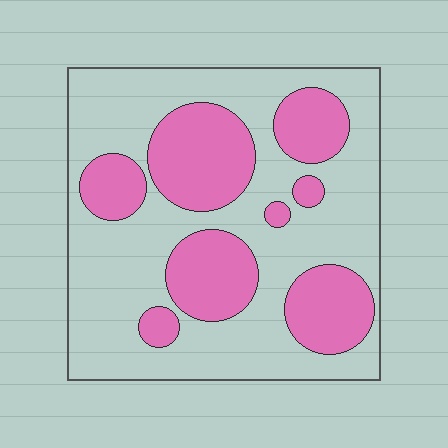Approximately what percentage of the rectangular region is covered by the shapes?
Approximately 35%.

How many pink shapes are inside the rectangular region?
8.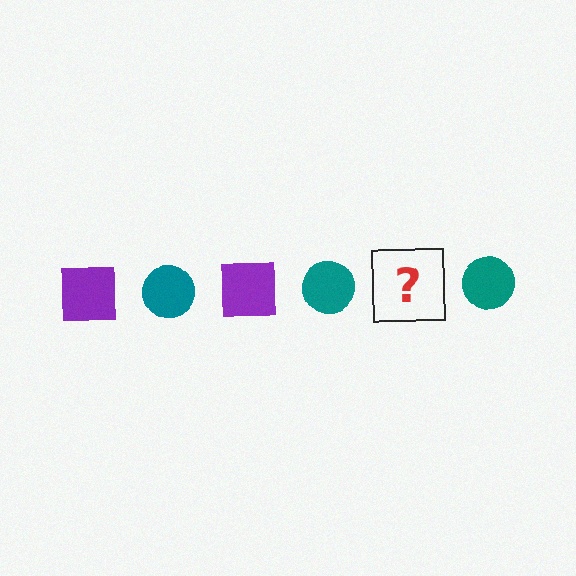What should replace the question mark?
The question mark should be replaced with a purple square.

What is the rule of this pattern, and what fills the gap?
The rule is that the pattern alternates between purple square and teal circle. The gap should be filled with a purple square.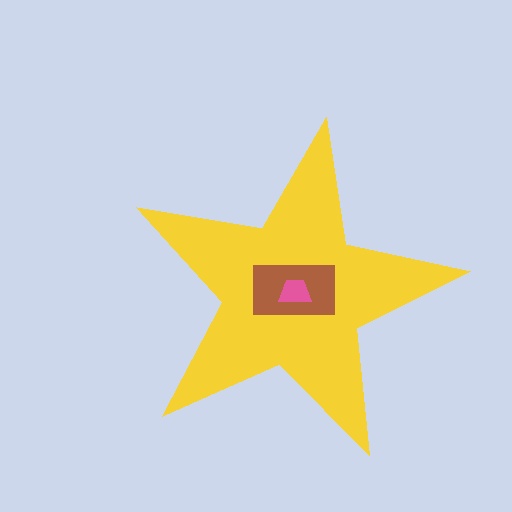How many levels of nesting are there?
3.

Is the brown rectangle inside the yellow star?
Yes.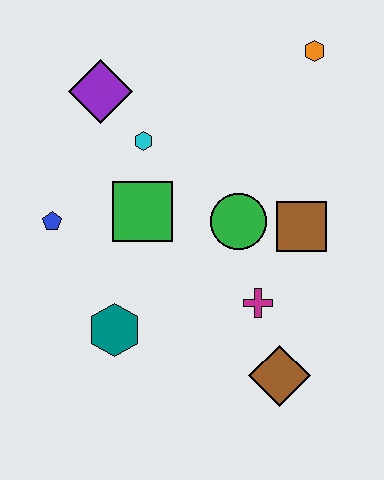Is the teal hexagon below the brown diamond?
No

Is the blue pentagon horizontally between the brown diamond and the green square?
No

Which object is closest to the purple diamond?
The cyan hexagon is closest to the purple diamond.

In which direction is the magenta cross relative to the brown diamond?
The magenta cross is above the brown diamond.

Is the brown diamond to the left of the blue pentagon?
No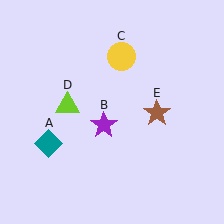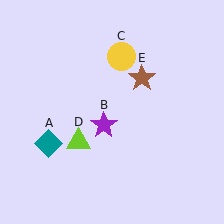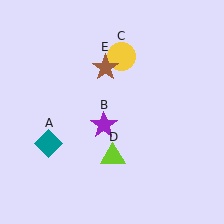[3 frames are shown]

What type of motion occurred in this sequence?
The lime triangle (object D), brown star (object E) rotated counterclockwise around the center of the scene.